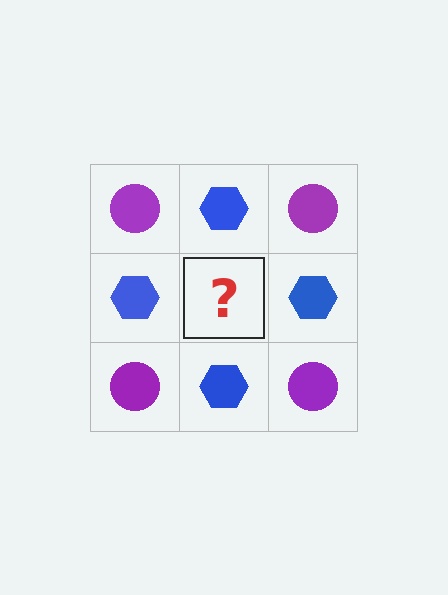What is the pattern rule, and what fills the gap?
The rule is that it alternates purple circle and blue hexagon in a checkerboard pattern. The gap should be filled with a purple circle.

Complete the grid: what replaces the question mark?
The question mark should be replaced with a purple circle.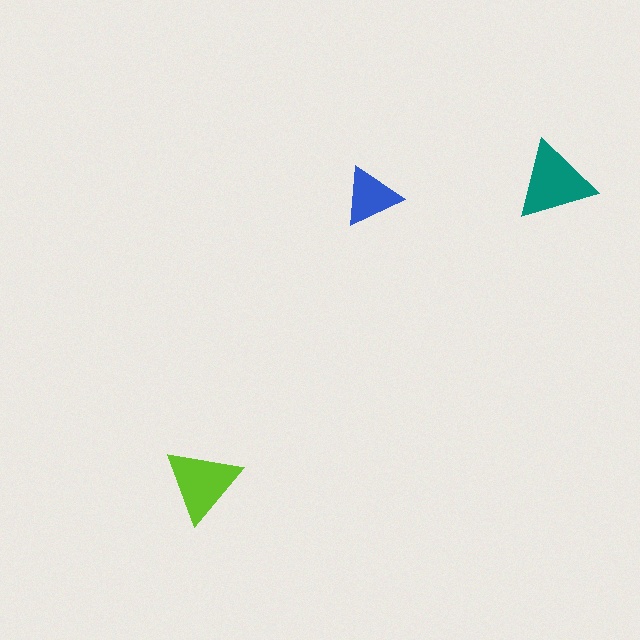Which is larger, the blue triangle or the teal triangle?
The teal one.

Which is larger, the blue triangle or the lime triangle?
The lime one.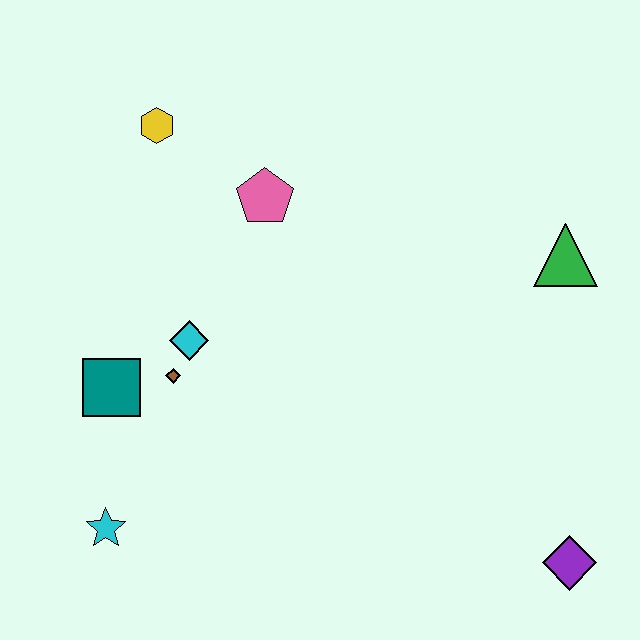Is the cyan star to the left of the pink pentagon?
Yes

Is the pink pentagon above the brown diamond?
Yes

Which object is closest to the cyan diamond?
The brown diamond is closest to the cyan diamond.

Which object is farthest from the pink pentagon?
The purple diamond is farthest from the pink pentagon.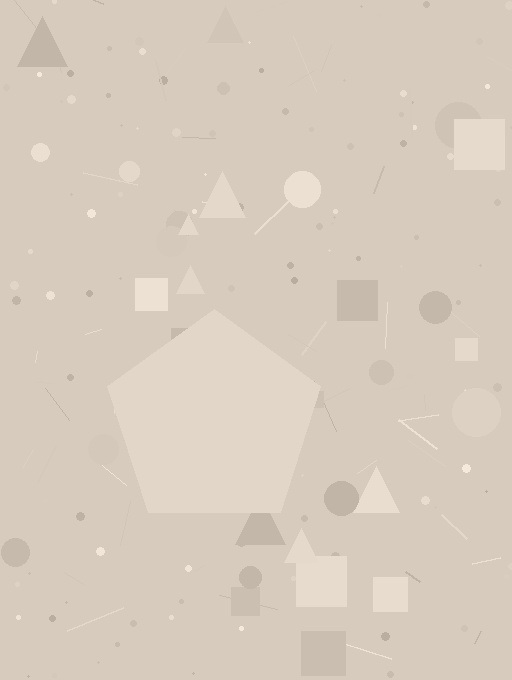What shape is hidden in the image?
A pentagon is hidden in the image.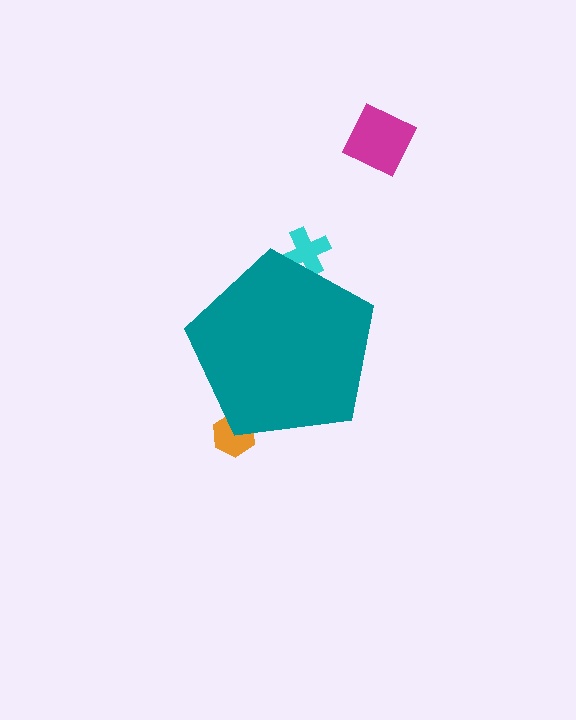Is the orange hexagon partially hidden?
Yes, the orange hexagon is partially hidden behind the teal pentagon.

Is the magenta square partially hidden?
No, the magenta square is fully visible.